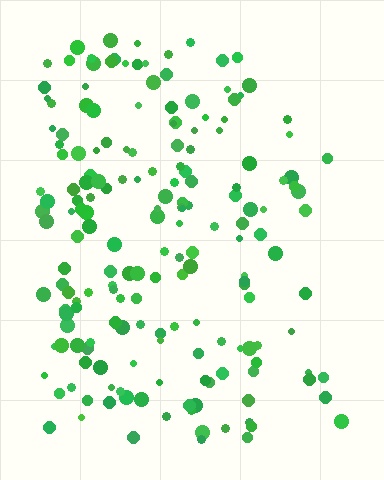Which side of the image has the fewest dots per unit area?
The right.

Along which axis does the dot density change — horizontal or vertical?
Horizontal.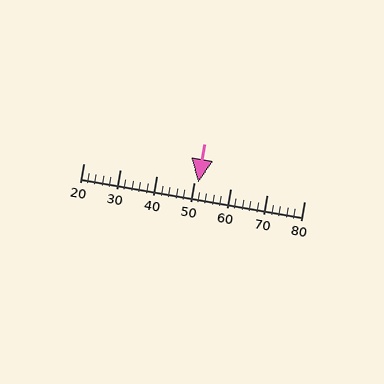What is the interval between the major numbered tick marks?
The major tick marks are spaced 10 units apart.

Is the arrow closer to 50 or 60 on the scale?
The arrow is closer to 50.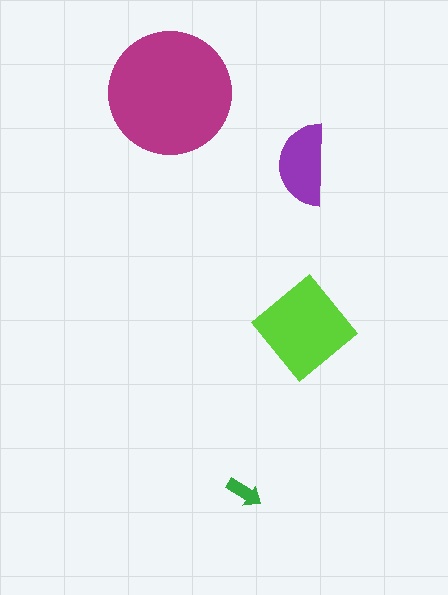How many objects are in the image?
There are 4 objects in the image.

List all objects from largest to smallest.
The magenta circle, the lime diamond, the purple semicircle, the green arrow.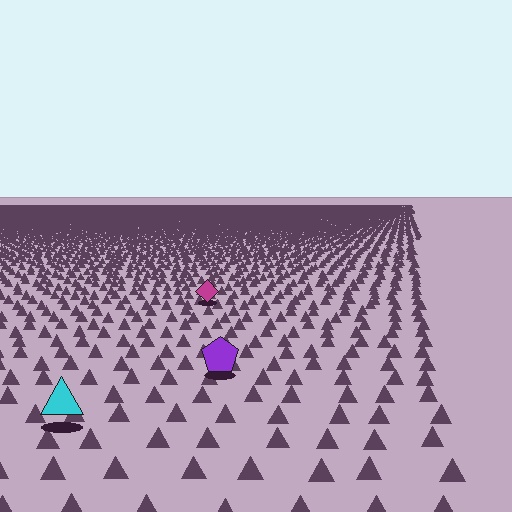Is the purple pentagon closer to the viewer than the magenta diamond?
Yes. The purple pentagon is closer — you can tell from the texture gradient: the ground texture is coarser near it.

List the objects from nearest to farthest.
From nearest to farthest: the cyan triangle, the purple pentagon, the magenta diamond.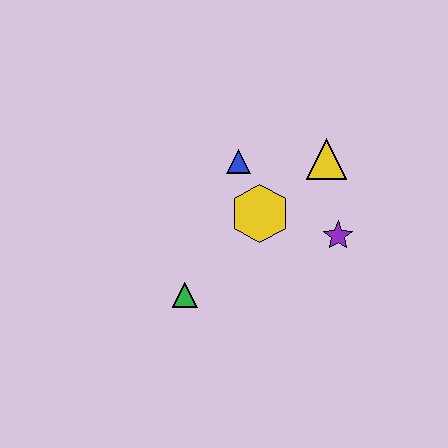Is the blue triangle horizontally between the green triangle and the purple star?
Yes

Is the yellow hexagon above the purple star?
Yes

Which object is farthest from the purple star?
The green triangle is farthest from the purple star.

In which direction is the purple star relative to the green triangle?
The purple star is to the right of the green triangle.